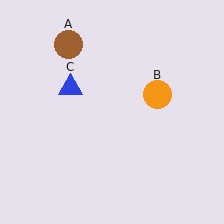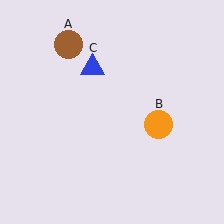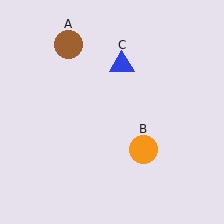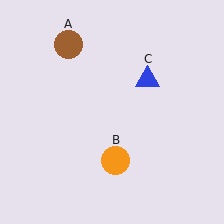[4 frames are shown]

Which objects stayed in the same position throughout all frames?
Brown circle (object A) remained stationary.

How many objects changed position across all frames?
2 objects changed position: orange circle (object B), blue triangle (object C).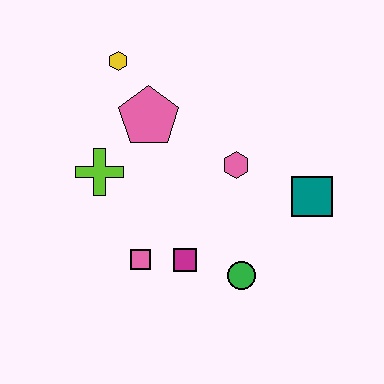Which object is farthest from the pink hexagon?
The yellow hexagon is farthest from the pink hexagon.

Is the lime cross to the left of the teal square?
Yes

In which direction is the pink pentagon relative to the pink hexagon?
The pink pentagon is to the left of the pink hexagon.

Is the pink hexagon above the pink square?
Yes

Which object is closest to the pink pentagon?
The yellow hexagon is closest to the pink pentagon.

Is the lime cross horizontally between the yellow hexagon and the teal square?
No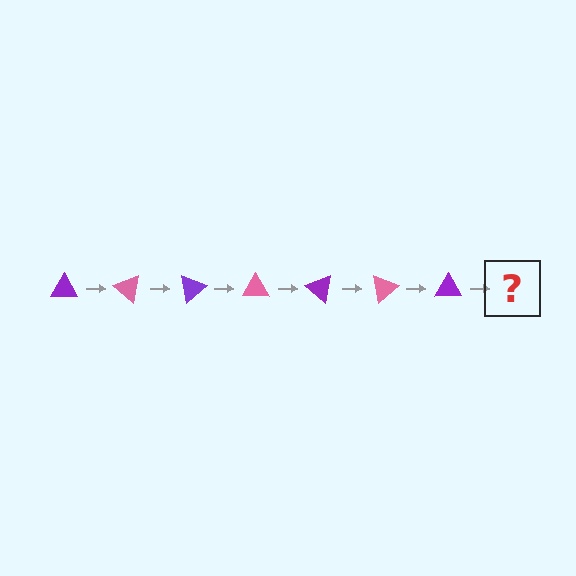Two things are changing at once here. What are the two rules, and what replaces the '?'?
The two rules are that it rotates 40 degrees each step and the color cycles through purple and pink. The '?' should be a pink triangle, rotated 280 degrees from the start.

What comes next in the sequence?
The next element should be a pink triangle, rotated 280 degrees from the start.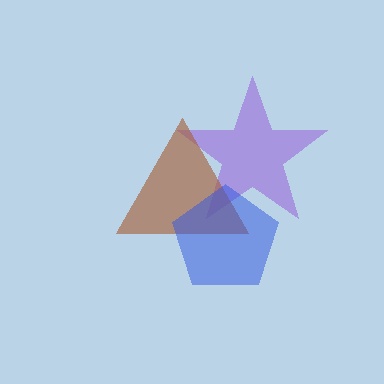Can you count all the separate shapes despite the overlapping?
Yes, there are 3 separate shapes.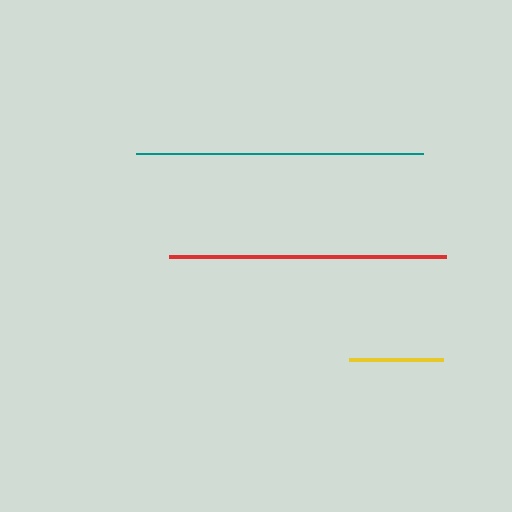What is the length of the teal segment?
The teal segment is approximately 287 pixels long.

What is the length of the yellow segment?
The yellow segment is approximately 94 pixels long.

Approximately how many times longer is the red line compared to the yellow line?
The red line is approximately 3.0 times the length of the yellow line.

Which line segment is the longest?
The teal line is the longest at approximately 287 pixels.